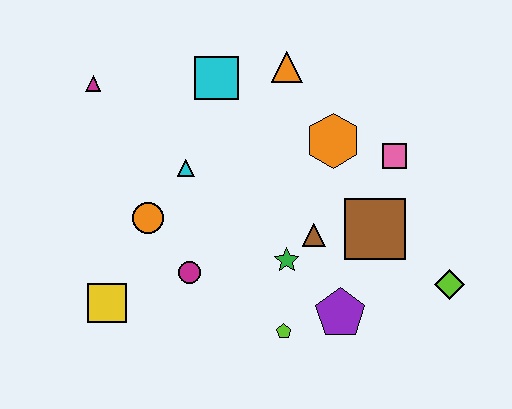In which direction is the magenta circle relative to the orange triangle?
The magenta circle is below the orange triangle.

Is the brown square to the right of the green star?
Yes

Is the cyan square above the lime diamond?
Yes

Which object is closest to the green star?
The brown triangle is closest to the green star.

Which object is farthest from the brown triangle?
The magenta triangle is farthest from the brown triangle.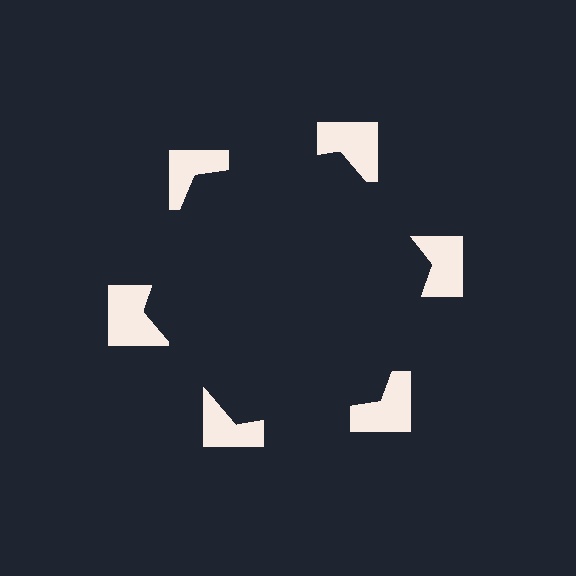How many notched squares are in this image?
There are 6 — one at each vertex of the illusory hexagon.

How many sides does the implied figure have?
6 sides.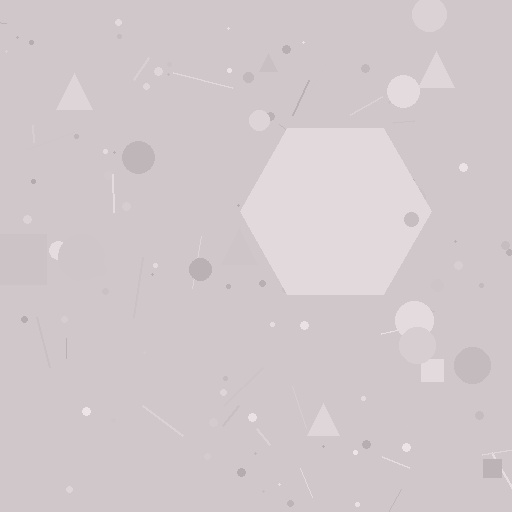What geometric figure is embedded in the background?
A hexagon is embedded in the background.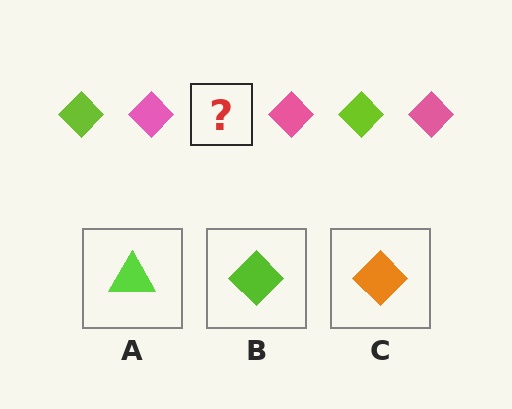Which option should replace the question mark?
Option B.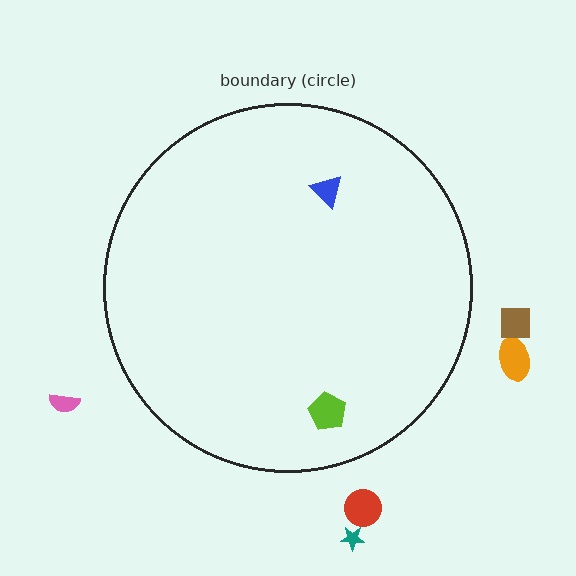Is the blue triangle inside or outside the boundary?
Inside.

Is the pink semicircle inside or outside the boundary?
Outside.